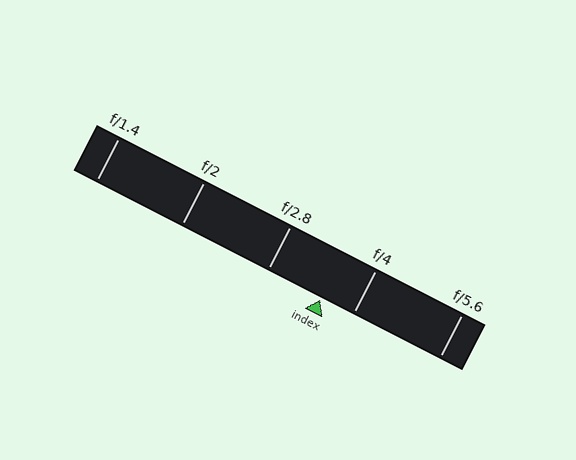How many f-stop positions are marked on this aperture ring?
There are 5 f-stop positions marked.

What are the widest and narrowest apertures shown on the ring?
The widest aperture shown is f/1.4 and the narrowest is f/5.6.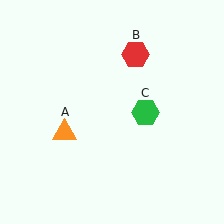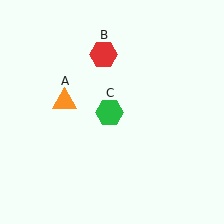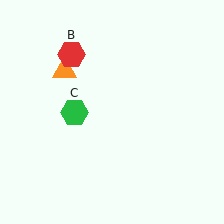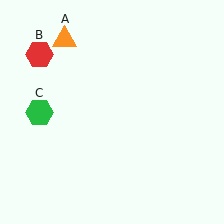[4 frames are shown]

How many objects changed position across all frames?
3 objects changed position: orange triangle (object A), red hexagon (object B), green hexagon (object C).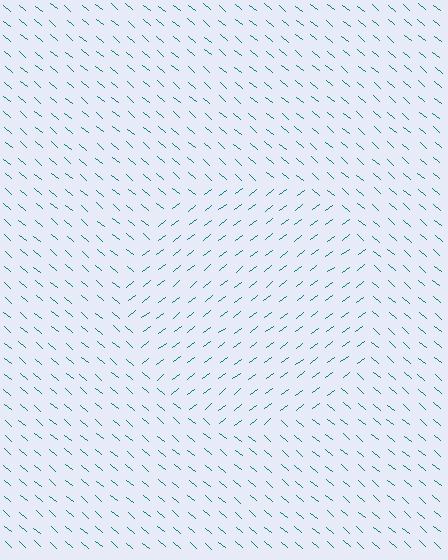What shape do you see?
I see a circle.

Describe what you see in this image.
The image is filled with small teal line segments. A circle region in the image has lines oriented differently from the surrounding lines, creating a visible texture boundary.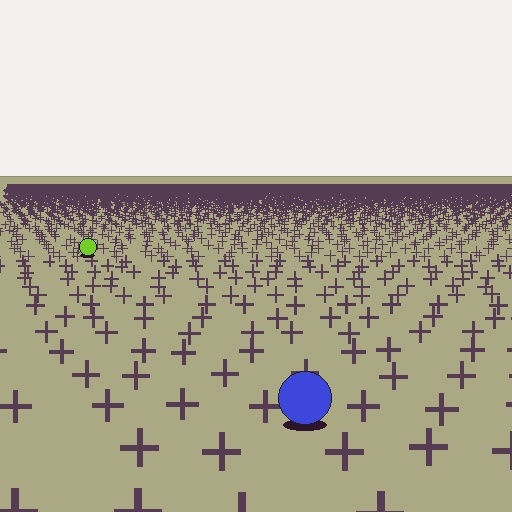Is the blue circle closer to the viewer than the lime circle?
Yes. The blue circle is closer — you can tell from the texture gradient: the ground texture is coarser near it.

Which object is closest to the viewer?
The blue circle is closest. The texture marks near it are larger and more spread out.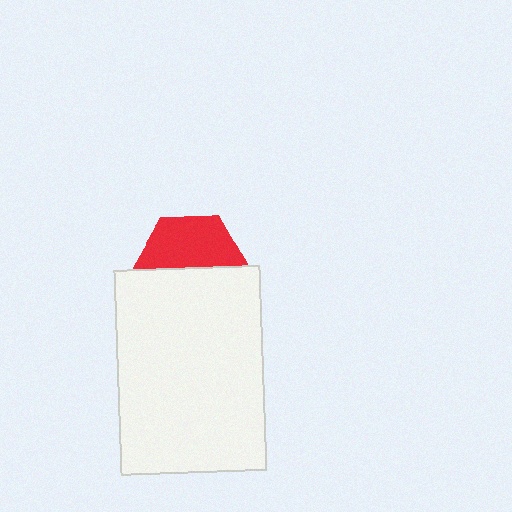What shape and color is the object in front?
The object in front is a white rectangle.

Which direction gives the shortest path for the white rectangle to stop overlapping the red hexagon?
Moving down gives the shortest separation.